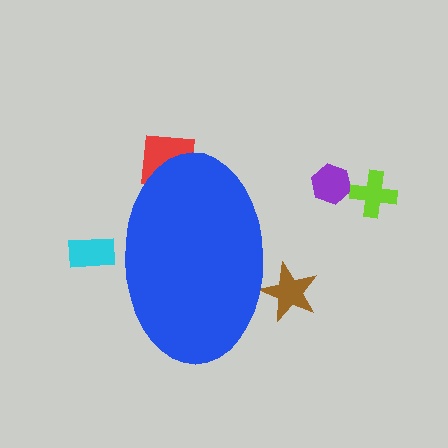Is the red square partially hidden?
Yes, the red square is partially hidden behind the blue ellipse.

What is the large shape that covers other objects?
A blue ellipse.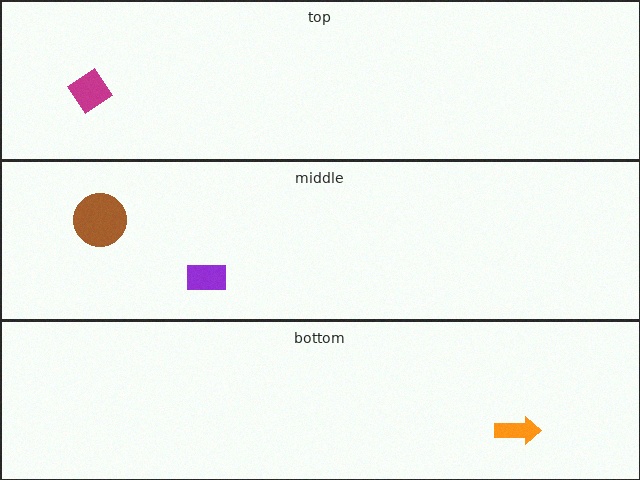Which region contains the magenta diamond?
The top region.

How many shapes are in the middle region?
2.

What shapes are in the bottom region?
The orange arrow.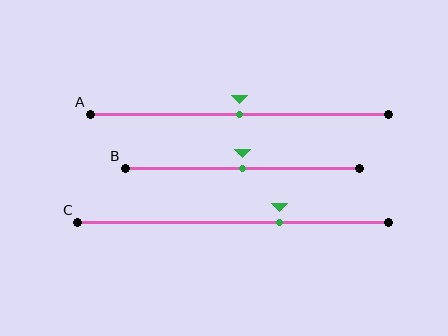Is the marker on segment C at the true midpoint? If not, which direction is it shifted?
No, the marker on segment C is shifted to the right by about 15% of the segment length.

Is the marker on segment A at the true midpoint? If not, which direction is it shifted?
Yes, the marker on segment A is at the true midpoint.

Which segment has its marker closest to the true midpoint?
Segment A has its marker closest to the true midpoint.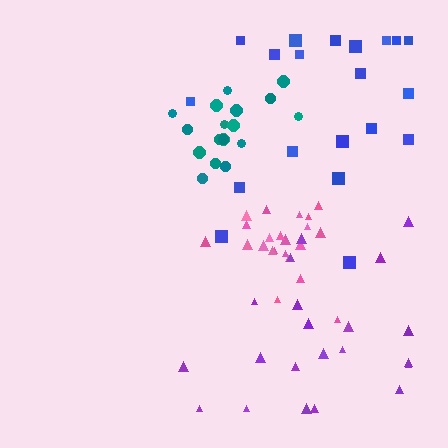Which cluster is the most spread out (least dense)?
Blue.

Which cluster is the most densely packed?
Pink.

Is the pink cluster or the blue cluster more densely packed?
Pink.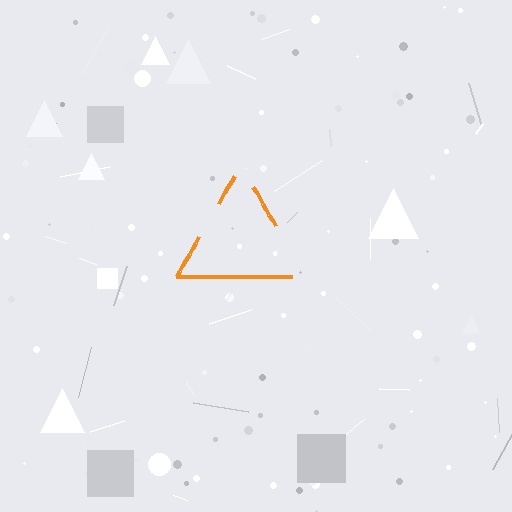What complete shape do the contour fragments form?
The contour fragments form a triangle.